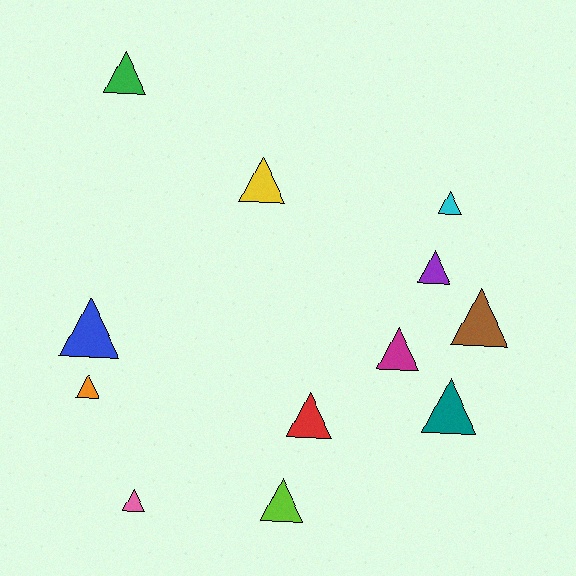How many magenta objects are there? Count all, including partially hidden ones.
There is 1 magenta object.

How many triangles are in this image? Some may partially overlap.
There are 12 triangles.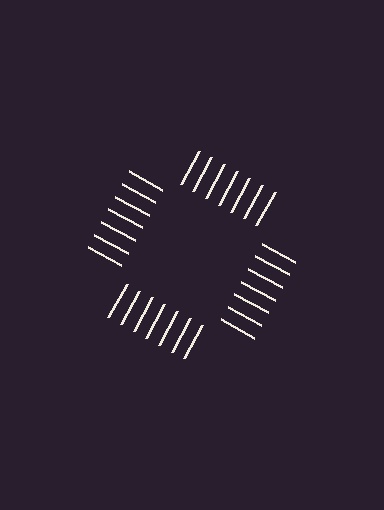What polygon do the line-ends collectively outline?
An illusory square — the line segments terminate on its edges but no continuous stroke is drawn.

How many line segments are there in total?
28 — 7 along each of the 4 edges.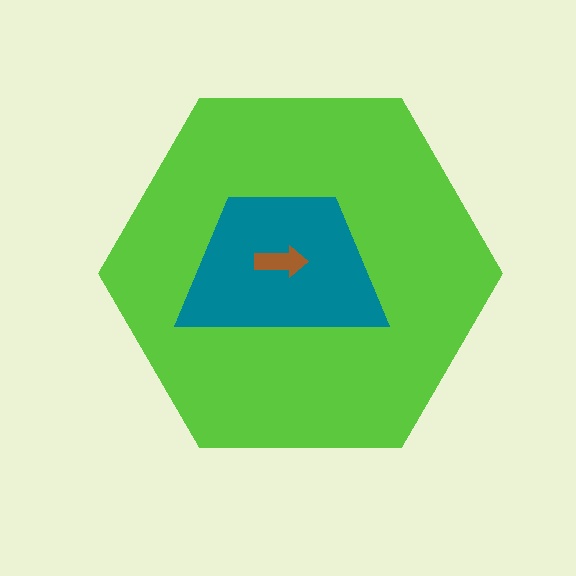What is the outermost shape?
The lime hexagon.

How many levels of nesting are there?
3.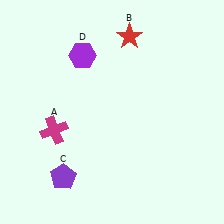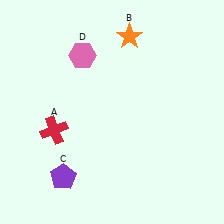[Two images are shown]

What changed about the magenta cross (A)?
In Image 1, A is magenta. In Image 2, it changed to red.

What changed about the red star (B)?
In Image 1, B is red. In Image 2, it changed to orange.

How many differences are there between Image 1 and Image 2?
There are 3 differences between the two images.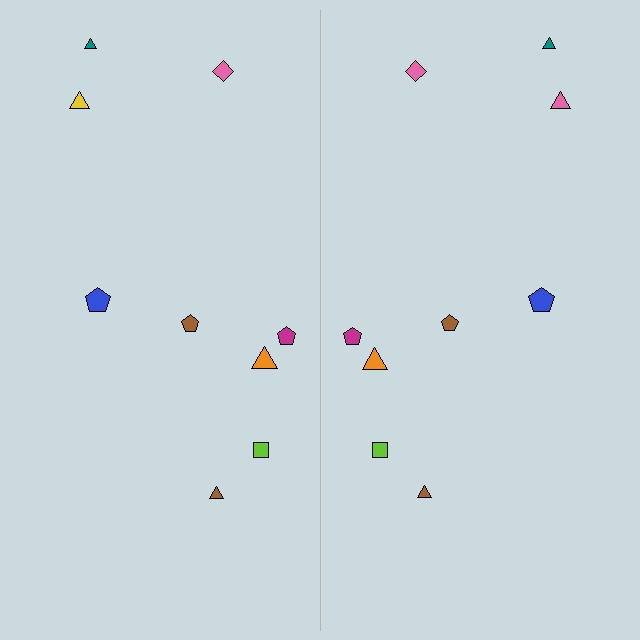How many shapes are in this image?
There are 18 shapes in this image.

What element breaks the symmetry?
The pink triangle on the right side breaks the symmetry — its mirror counterpart is yellow.